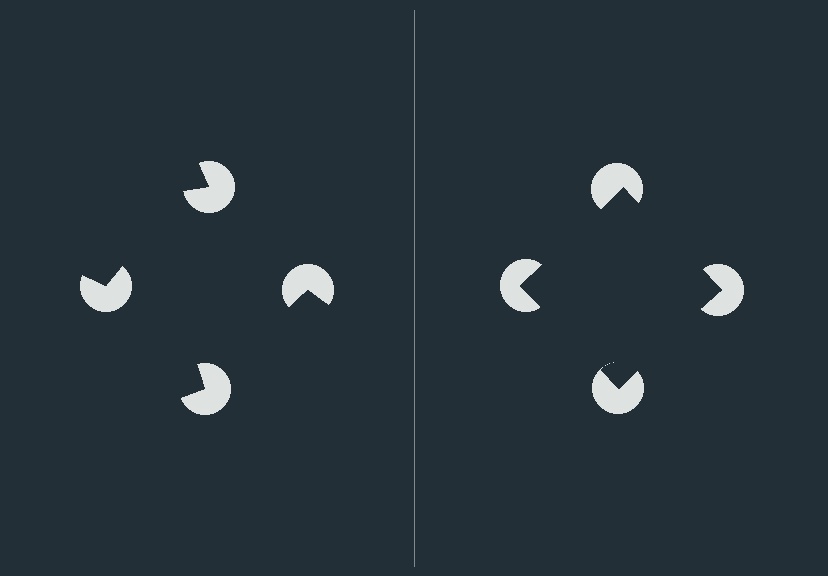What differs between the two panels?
The pac-man discs are positioned identically on both sides; only the wedge orientations differ. On the right they align to a square; on the left they are misaligned.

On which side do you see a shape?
An illusory square appears on the right side. On the left side the wedge cuts are rotated, so no coherent shape forms.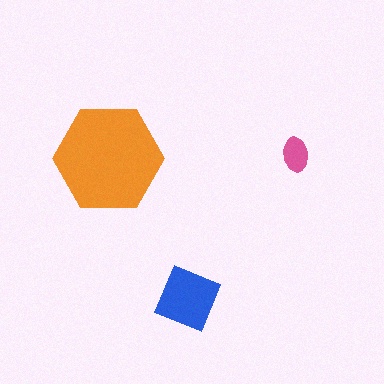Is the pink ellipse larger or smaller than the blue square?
Smaller.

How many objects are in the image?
There are 3 objects in the image.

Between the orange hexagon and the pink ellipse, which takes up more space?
The orange hexagon.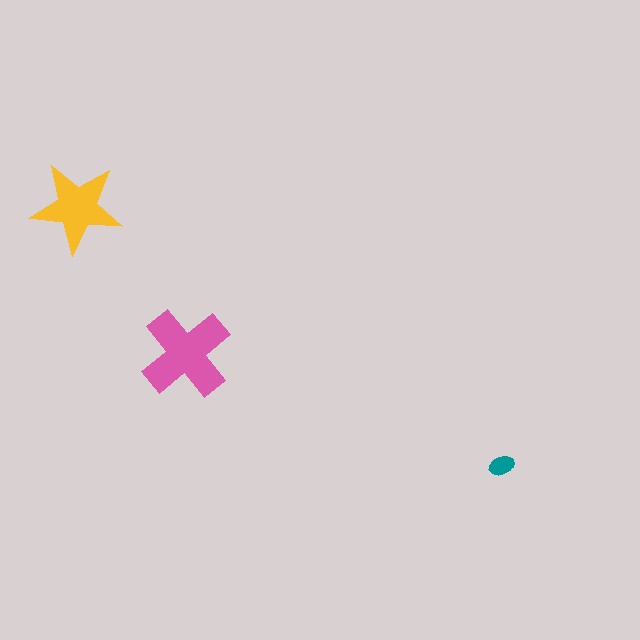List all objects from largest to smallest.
The pink cross, the yellow star, the teal ellipse.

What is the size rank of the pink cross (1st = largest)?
1st.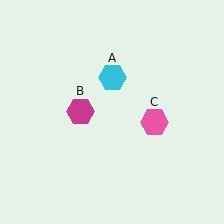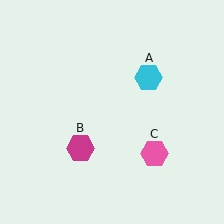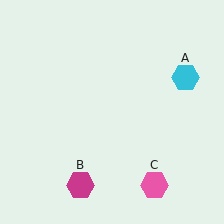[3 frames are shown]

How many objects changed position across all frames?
3 objects changed position: cyan hexagon (object A), magenta hexagon (object B), pink hexagon (object C).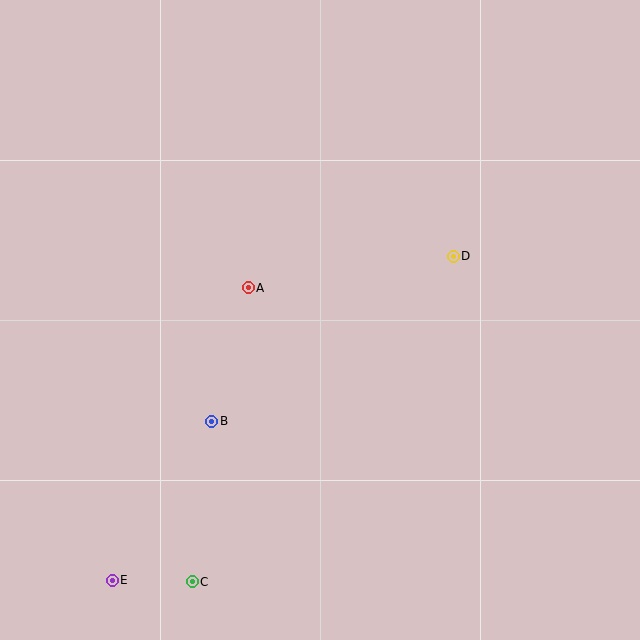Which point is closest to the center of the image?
Point A at (248, 288) is closest to the center.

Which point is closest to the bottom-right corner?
Point D is closest to the bottom-right corner.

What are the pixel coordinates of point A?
Point A is at (248, 288).